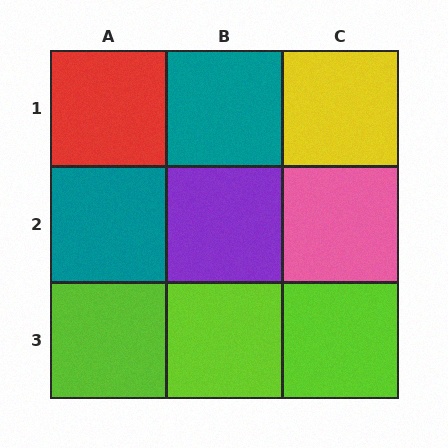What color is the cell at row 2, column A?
Teal.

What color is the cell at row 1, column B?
Teal.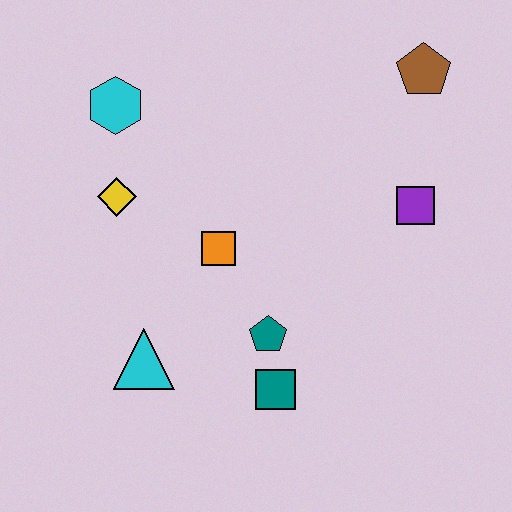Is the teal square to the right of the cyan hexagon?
Yes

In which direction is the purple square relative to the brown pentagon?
The purple square is below the brown pentagon.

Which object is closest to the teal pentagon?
The teal square is closest to the teal pentagon.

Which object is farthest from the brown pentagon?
The cyan triangle is farthest from the brown pentagon.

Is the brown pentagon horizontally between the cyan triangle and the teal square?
No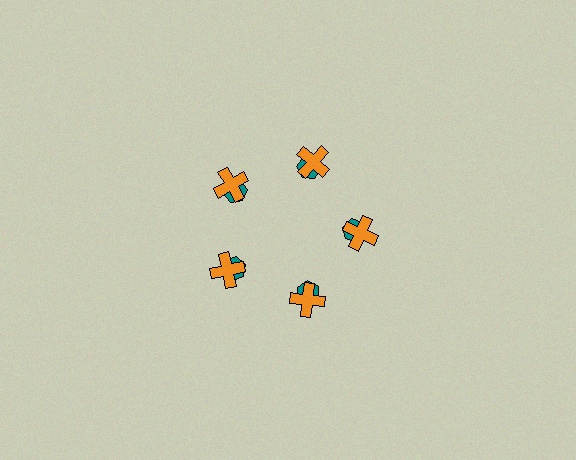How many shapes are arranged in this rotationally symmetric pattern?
There are 10 shapes, arranged in 5 groups of 2.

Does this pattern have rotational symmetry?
Yes, this pattern has 5-fold rotational symmetry. It looks the same after rotating 72 degrees around the center.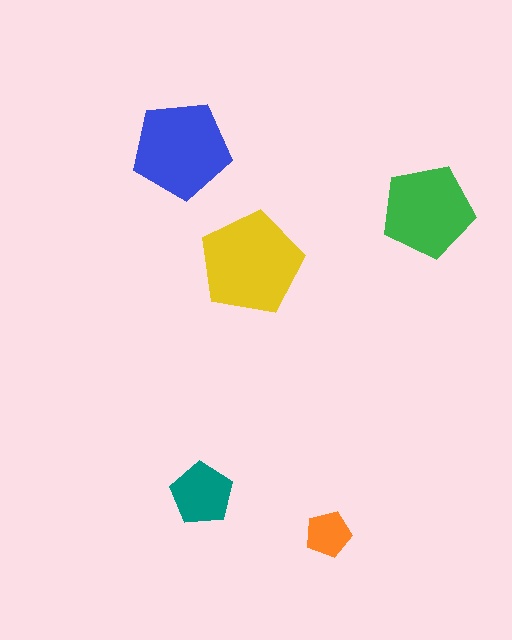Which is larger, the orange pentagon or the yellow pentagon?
The yellow one.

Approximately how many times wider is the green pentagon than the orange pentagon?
About 2 times wider.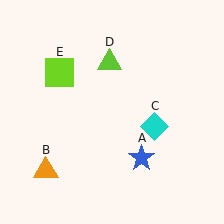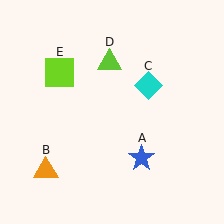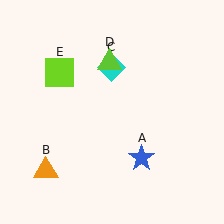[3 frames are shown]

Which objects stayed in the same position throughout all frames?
Blue star (object A) and orange triangle (object B) and lime triangle (object D) and lime square (object E) remained stationary.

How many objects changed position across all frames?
1 object changed position: cyan diamond (object C).